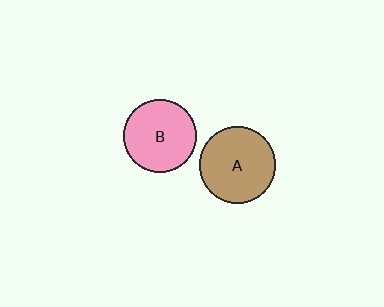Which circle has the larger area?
Circle A (brown).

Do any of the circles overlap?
No, none of the circles overlap.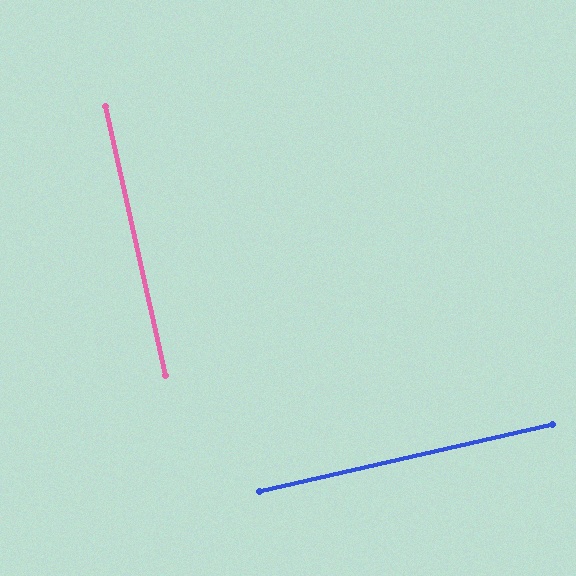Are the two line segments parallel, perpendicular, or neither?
Perpendicular — they meet at approximately 90°.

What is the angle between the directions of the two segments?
Approximately 90 degrees.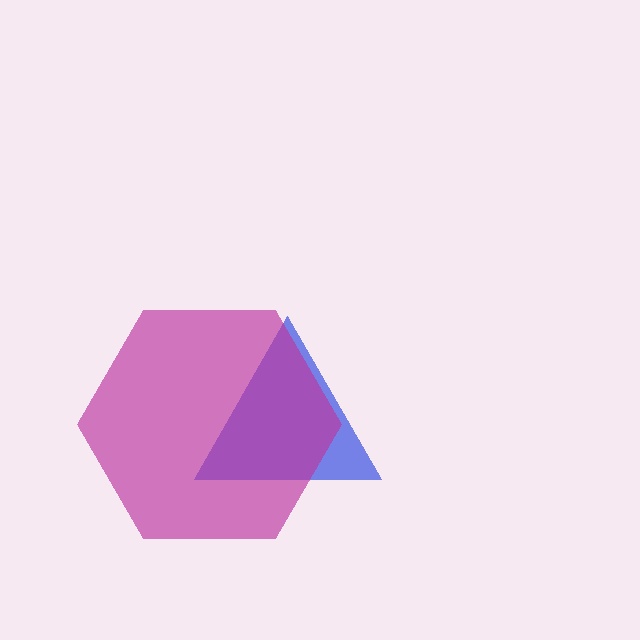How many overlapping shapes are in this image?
There are 2 overlapping shapes in the image.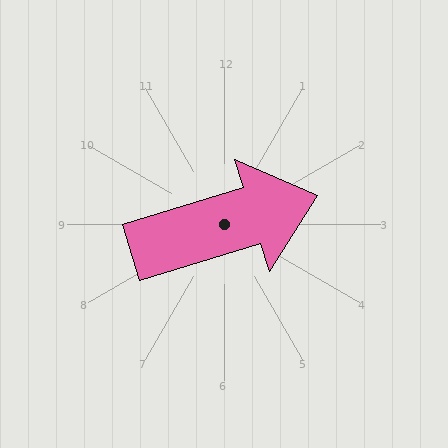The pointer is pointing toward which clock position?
Roughly 2 o'clock.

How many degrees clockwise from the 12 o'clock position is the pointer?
Approximately 73 degrees.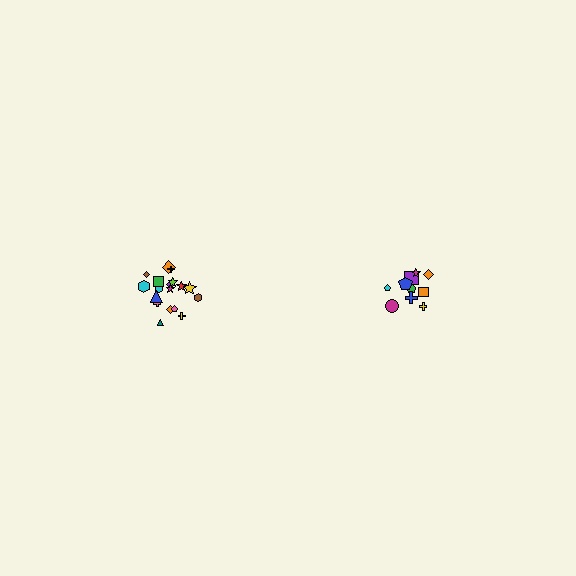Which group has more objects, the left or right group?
The left group.